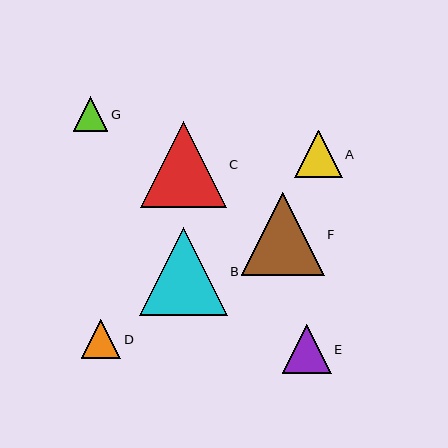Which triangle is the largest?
Triangle B is the largest with a size of approximately 87 pixels.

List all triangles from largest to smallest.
From largest to smallest: B, C, F, E, A, D, G.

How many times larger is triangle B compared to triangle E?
Triangle B is approximately 1.8 times the size of triangle E.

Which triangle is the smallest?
Triangle G is the smallest with a size of approximately 35 pixels.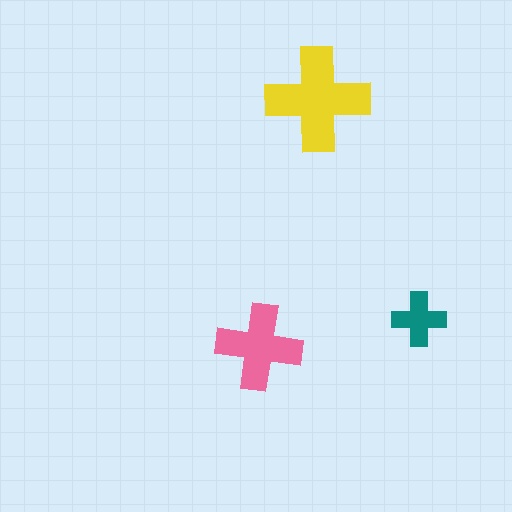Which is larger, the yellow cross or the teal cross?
The yellow one.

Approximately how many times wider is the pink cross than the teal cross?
About 1.5 times wider.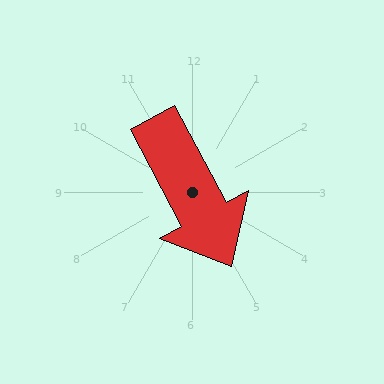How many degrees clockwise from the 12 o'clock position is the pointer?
Approximately 152 degrees.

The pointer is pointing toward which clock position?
Roughly 5 o'clock.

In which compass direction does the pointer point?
Southeast.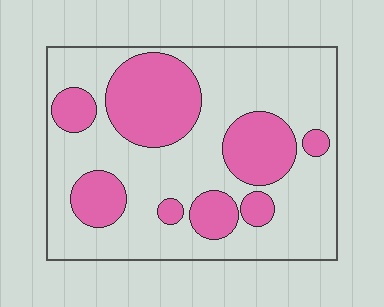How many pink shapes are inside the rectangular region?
8.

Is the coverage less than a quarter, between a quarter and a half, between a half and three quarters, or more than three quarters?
Between a quarter and a half.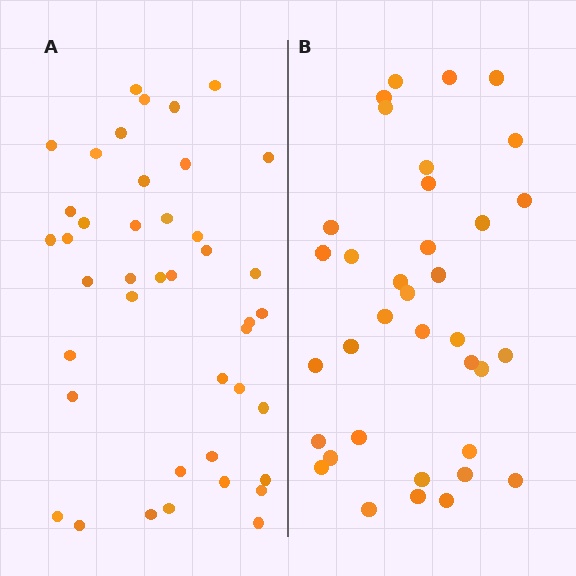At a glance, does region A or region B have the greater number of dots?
Region A (the left region) has more dots.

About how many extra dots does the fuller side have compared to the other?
Region A has about 6 more dots than region B.